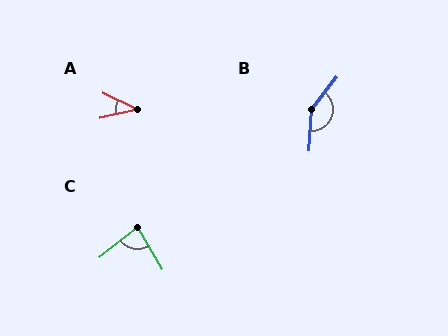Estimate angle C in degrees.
Approximately 82 degrees.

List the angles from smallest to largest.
A (39°), C (82°), B (145°).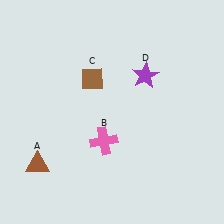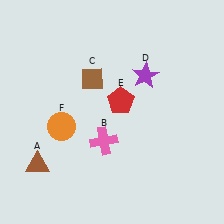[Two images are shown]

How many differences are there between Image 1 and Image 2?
There are 2 differences between the two images.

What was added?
A red pentagon (E), an orange circle (F) were added in Image 2.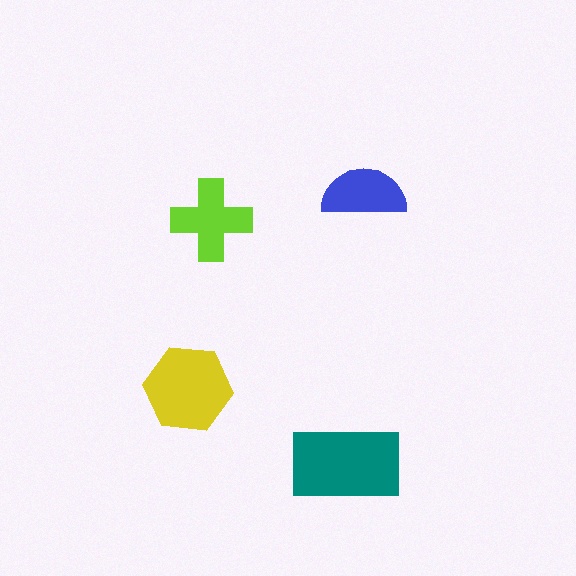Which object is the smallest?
The blue semicircle.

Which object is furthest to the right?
The blue semicircle is rightmost.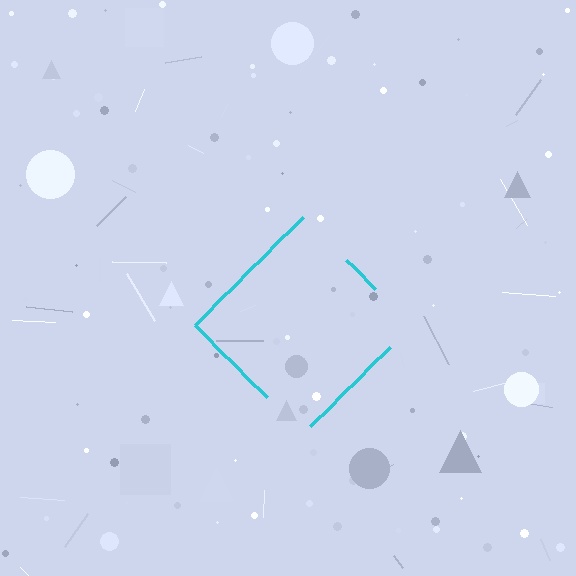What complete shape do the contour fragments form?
The contour fragments form a diamond.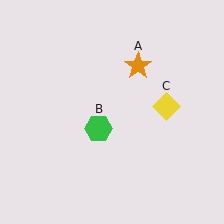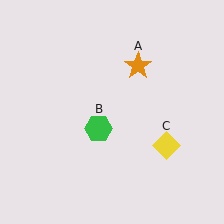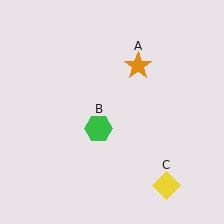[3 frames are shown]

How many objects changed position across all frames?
1 object changed position: yellow diamond (object C).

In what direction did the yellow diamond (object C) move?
The yellow diamond (object C) moved down.